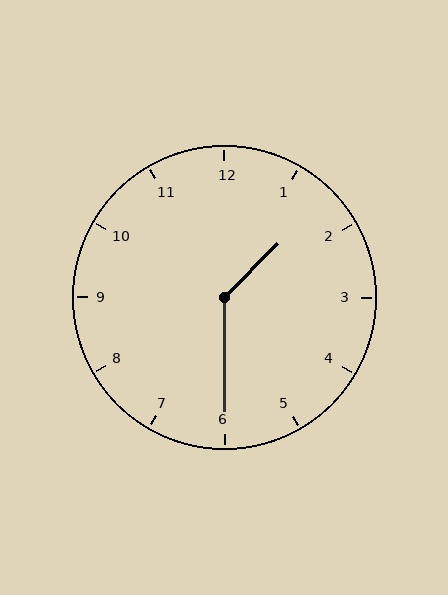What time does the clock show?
1:30.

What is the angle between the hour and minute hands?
Approximately 135 degrees.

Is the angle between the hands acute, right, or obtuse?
It is obtuse.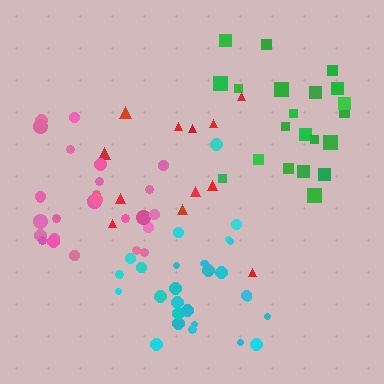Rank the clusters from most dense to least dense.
cyan, pink, green, red.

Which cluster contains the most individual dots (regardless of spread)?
Cyan (28).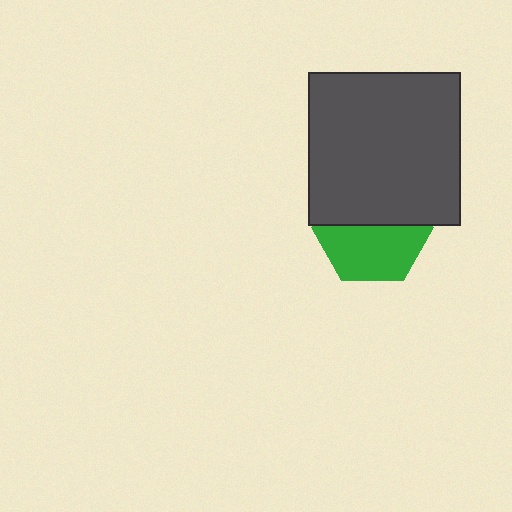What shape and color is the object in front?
The object in front is a dark gray square.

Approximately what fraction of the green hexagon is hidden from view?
Roughly 48% of the green hexagon is hidden behind the dark gray square.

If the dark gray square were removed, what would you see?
You would see the complete green hexagon.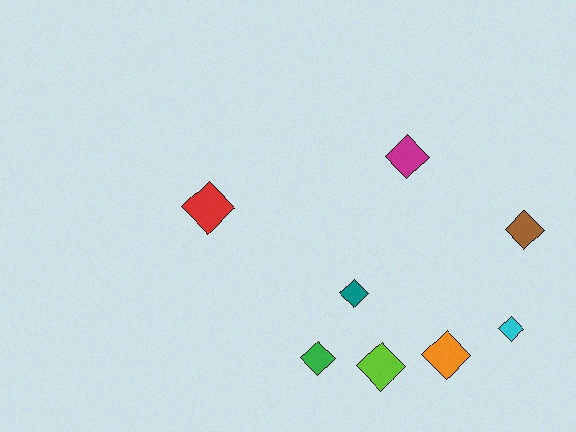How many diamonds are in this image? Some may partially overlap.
There are 8 diamonds.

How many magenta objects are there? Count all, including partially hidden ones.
There is 1 magenta object.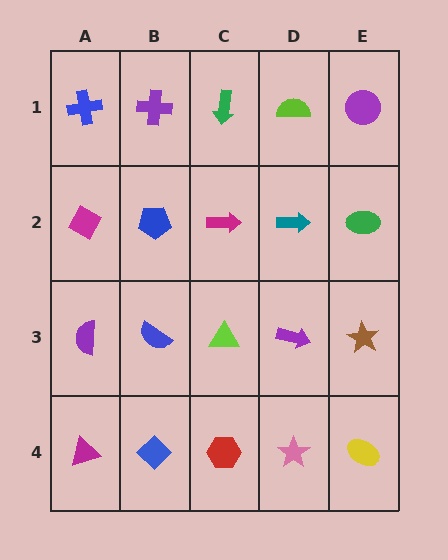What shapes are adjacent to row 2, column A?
A blue cross (row 1, column A), a purple semicircle (row 3, column A), a blue pentagon (row 2, column B).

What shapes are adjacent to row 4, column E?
A brown star (row 3, column E), a pink star (row 4, column D).